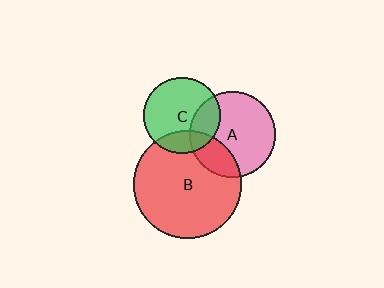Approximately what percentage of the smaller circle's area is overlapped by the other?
Approximately 25%.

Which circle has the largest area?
Circle B (red).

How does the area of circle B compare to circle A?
Approximately 1.6 times.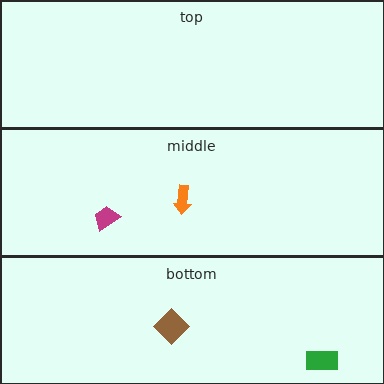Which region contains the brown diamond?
The bottom region.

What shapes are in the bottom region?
The brown diamond, the green rectangle.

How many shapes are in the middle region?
2.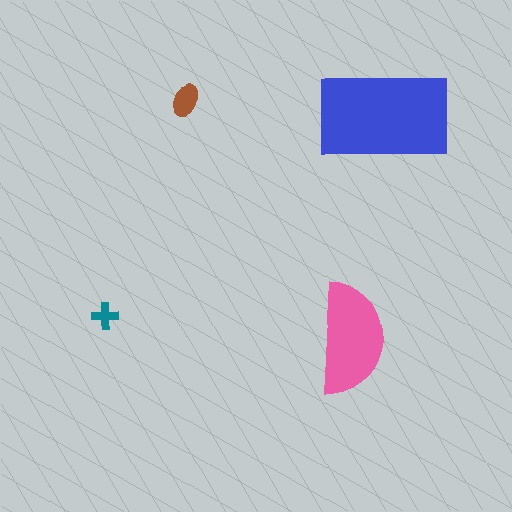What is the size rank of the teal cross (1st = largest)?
4th.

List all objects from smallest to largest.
The teal cross, the brown ellipse, the pink semicircle, the blue rectangle.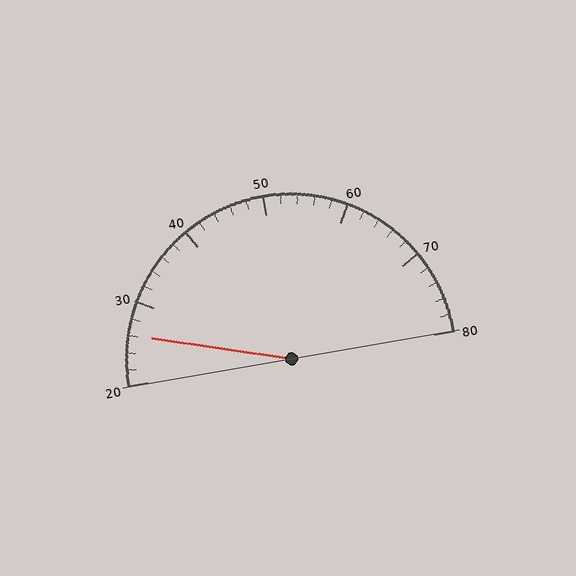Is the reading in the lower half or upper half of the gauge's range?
The reading is in the lower half of the range (20 to 80).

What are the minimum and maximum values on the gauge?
The gauge ranges from 20 to 80.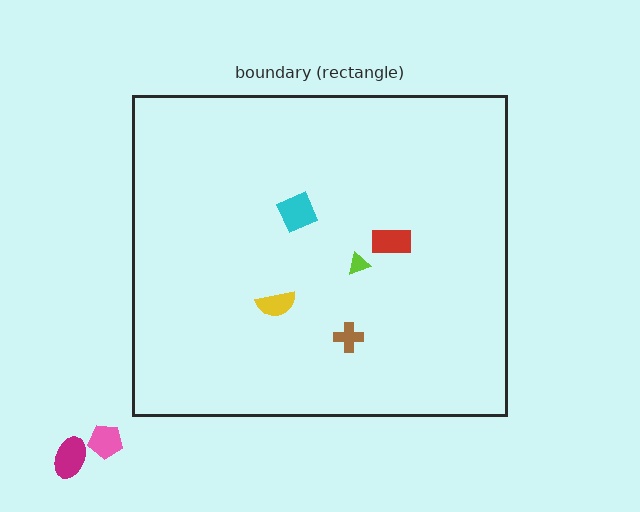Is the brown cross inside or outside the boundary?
Inside.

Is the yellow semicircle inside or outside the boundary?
Inside.